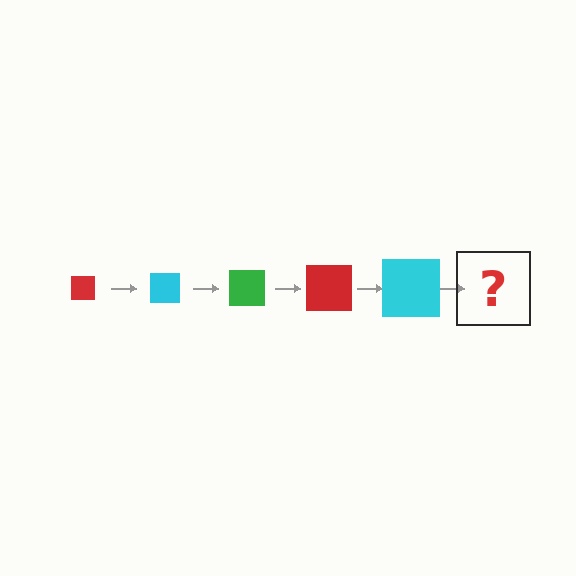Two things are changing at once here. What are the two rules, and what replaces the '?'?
The two rules are that the square grows larger each step and the color cycles through red, cyan, and green. The '?' should be a green square, larger than the previous one.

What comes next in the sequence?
The next element should be a green square, larger than the previous one.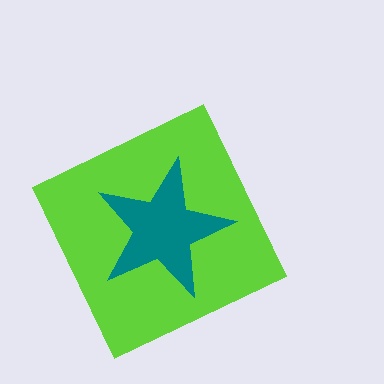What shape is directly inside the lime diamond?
The teal star.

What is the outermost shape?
The lime diamond.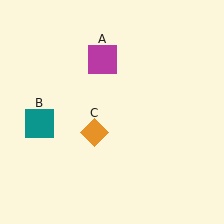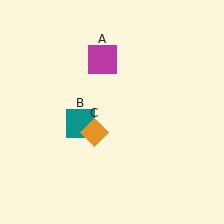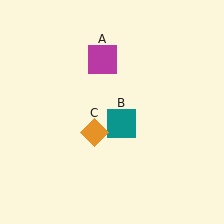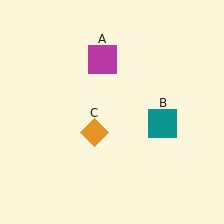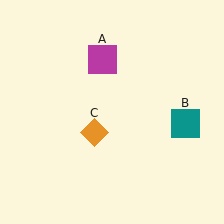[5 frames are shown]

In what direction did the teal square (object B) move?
The teal square (object B) moved right.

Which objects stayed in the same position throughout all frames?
Magenta square (object A) and orange diamond (object C) remained stationary.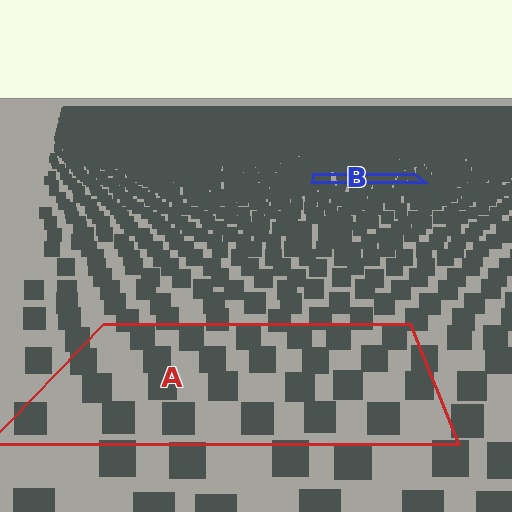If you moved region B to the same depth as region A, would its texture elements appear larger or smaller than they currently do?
They would appear larger. At a closer depth, the same texture elements are projected at a bigger on-screen size.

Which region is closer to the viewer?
Region A is closer. The texture elements there are larger and more spread out.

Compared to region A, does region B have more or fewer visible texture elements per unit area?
Region B has more texture elements per unit area — they are packed more densely because it is farther away.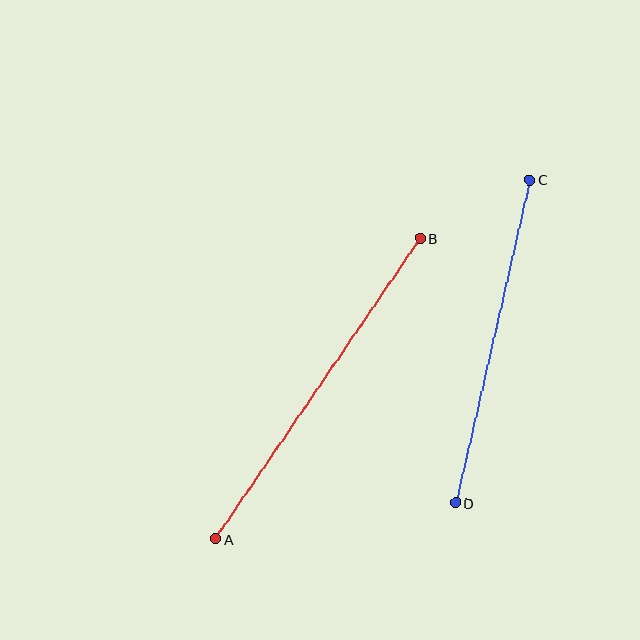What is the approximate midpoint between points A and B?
The midpoint is at approximately (318, 389) pixels.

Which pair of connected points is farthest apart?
Points A and B are farthest apart.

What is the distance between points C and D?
The distance is approximately 331 pixels.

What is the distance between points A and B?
The distance is approximately 364 pixels.